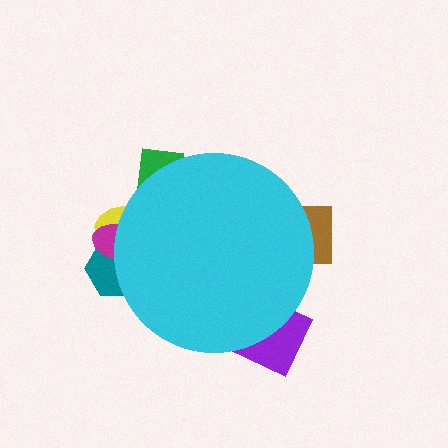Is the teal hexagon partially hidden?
Yes, the teal hexagon is partially hidden behind the cyan circle.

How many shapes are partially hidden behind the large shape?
6 shapes are partially hidden.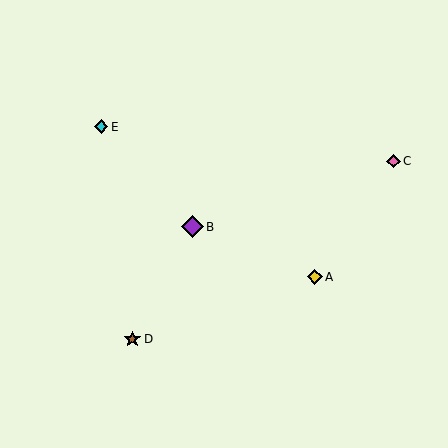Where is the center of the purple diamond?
The center of the purple diamond is at (192, 227).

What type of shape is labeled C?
Shape C is a pink diamond.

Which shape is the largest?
The purple diamond (labeled B) is the largest.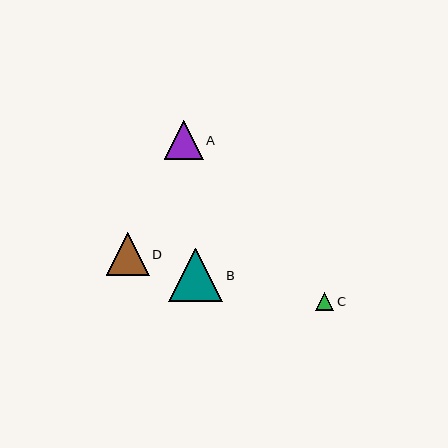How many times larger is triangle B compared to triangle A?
Triangle B is approximately 1.4 times the size of triangle A.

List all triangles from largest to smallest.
From largest to smallest: B, D, A, C.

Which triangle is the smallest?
Triangle C is the smallest with a size of approximately 18 pixels.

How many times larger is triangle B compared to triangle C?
Triangle B is approximately 3.0 times the size of triangle C.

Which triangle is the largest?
Triangle B is the largest with a size of approximately 54 pixels.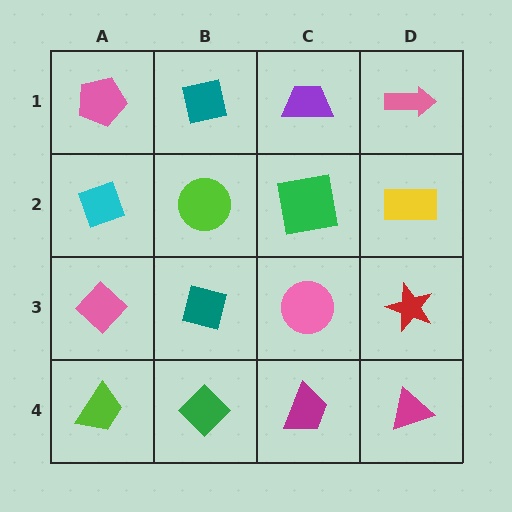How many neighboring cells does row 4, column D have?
2.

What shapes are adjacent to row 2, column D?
A pink arrow (row 1, column D), a red star (row 3, column D), a green square (row 2, column C).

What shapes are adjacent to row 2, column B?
A teal square (row 1, column B), a teal square (row 3, column B), a cyan diamond (row 2, column A), a green square (row 2, column C).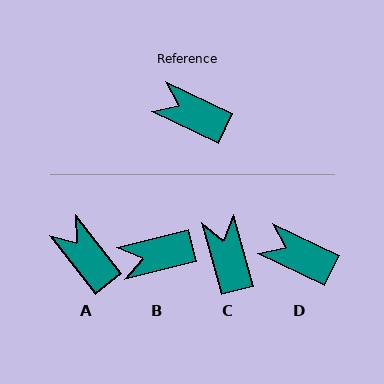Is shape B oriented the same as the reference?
No, it is off by about 40 degrees.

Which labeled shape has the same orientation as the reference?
D.